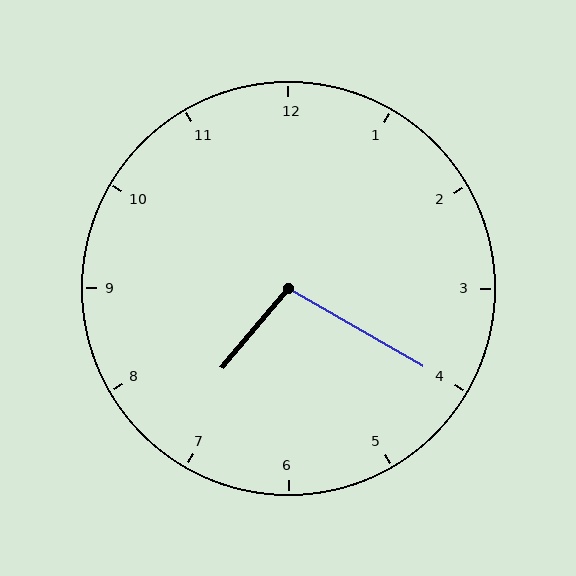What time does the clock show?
7:20.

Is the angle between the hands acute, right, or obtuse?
It is obtuse.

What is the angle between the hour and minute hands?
Approximately 100 degrees.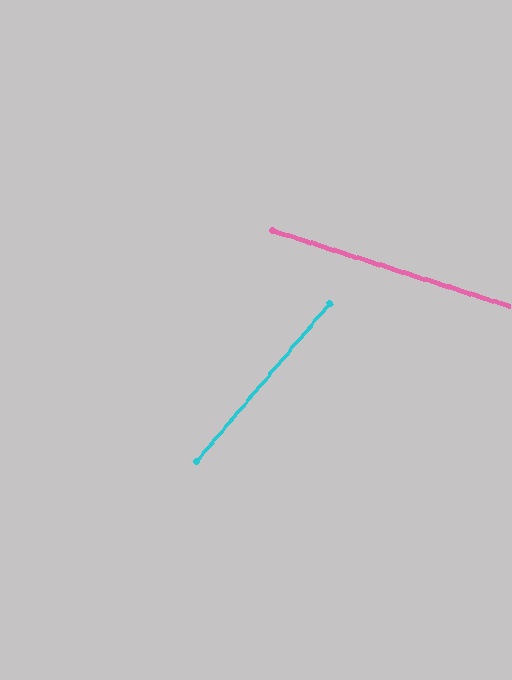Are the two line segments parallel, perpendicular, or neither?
Neither parallel nor perpendicular — they differ by about 68°.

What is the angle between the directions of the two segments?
Approximately 68 degrees.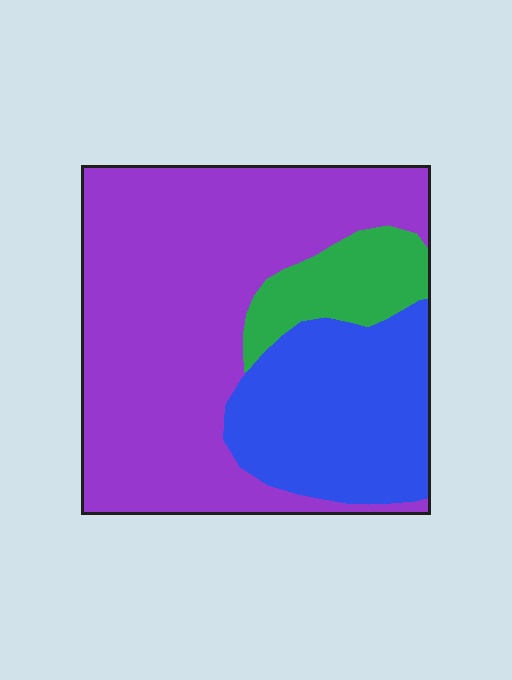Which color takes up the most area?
Purple, at roughly 60%.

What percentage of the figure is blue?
Blue covers 27% of the figure.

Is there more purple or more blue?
Purple.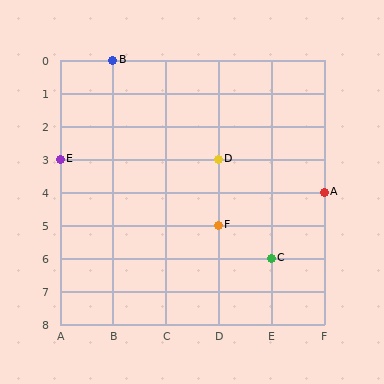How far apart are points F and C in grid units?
Points F and C are 1 column and 1 row apart (about 1.4 grid units diagonally).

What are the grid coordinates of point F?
Point F is at grid coordinates (D, 5).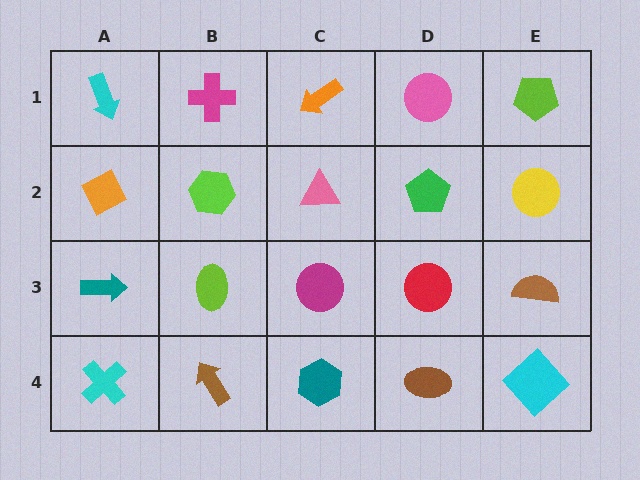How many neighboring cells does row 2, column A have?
3.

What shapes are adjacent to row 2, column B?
A magenta cross (row 1, column B), a lime ellipse (row 3, column B), an orange diamond (row 2, column A), a pink triangle (row 2, column C).